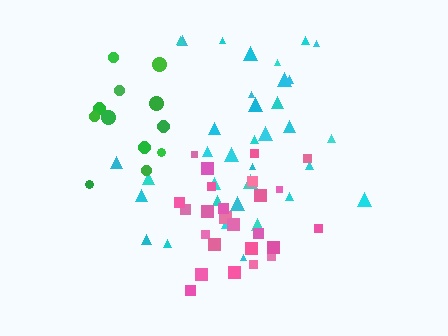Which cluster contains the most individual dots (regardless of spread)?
Cyan (35).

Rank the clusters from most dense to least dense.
pink, green, cyan.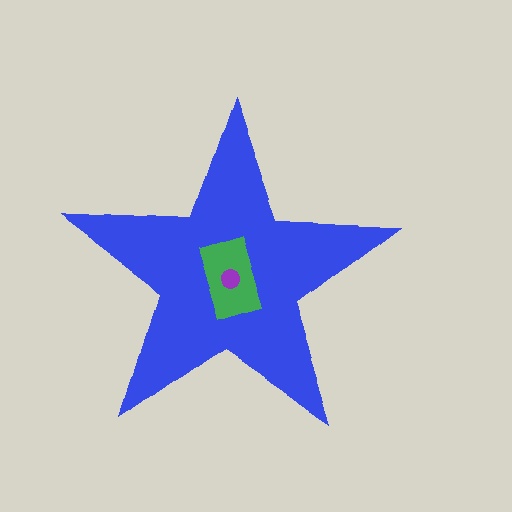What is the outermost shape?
The blue star.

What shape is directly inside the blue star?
The green rectangle.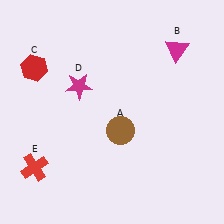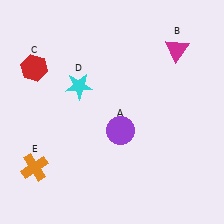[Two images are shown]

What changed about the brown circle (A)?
In Image 1, A is brown. In Image 2, it changed to purple.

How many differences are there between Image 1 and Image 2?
There are 3 differences between the two images.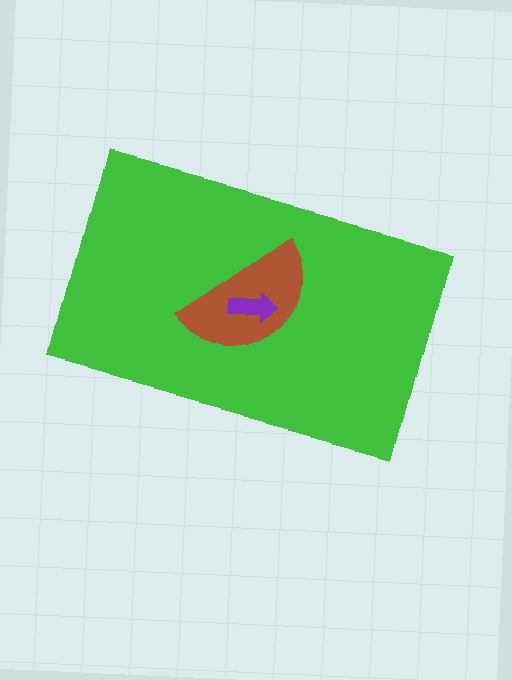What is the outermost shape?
The green rectangle.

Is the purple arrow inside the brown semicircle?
Yes.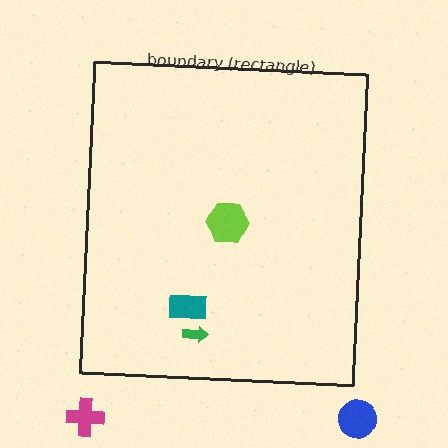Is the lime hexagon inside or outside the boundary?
Inside.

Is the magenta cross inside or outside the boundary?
Outside.